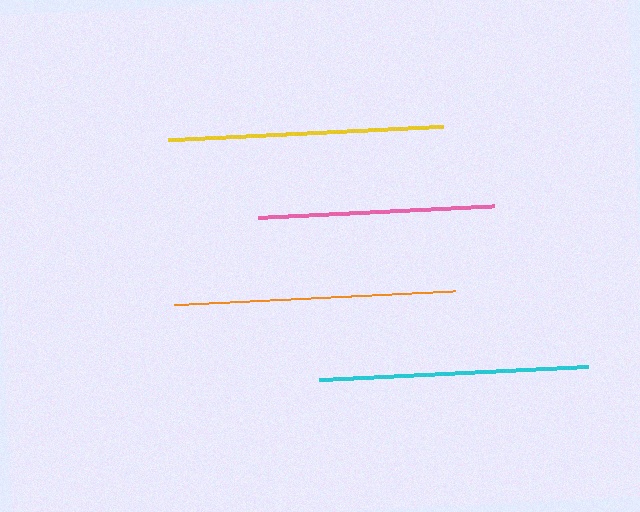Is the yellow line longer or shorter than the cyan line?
The yellow line is longer than the cyan line.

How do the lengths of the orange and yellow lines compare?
The orange and yellow lines are approximately the same length.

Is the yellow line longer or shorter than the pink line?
The yellow line is longer than the pink line.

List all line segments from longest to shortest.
From longest to shortest: orange, yellow, cyan, pink.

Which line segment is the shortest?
The pink line is the shortest at approximately 237 pixels.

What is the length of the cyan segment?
The cyan segment is approximately 268 pixels long.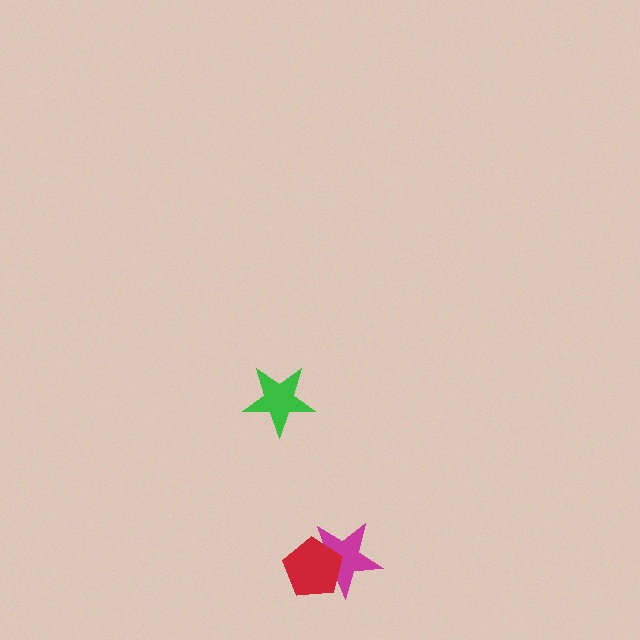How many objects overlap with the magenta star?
1 object overlaps with the magenta star.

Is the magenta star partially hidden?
Yes, it is partially covered by another shape.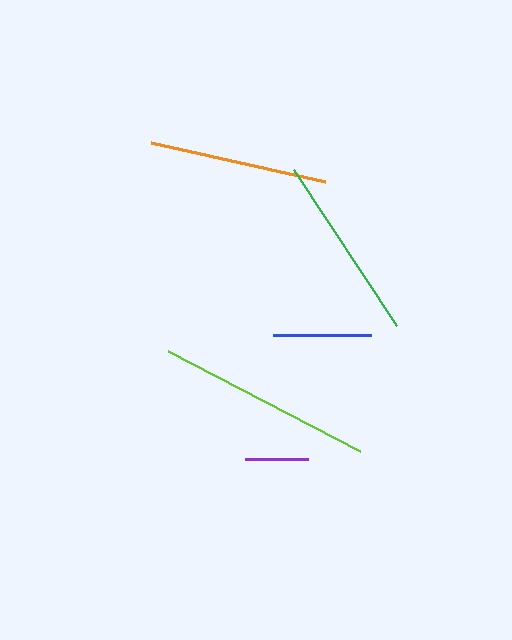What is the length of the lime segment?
The lime segment is approximately 217 pixels long.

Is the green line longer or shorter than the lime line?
The lime line is longer than the green line.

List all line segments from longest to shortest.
From longest to shortest: lime, green, orange, blue, purple.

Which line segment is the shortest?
The purple line is the shortest at approximately 63 pixels.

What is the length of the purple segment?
The purple segment is approximately 63 pixels long.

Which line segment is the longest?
The lime line is the longest at approximately 217 pixels.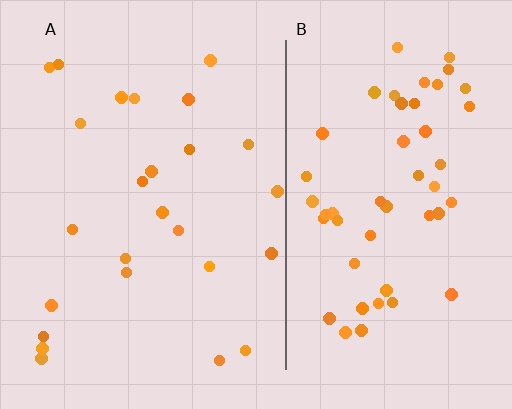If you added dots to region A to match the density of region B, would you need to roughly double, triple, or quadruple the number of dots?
Approximately double.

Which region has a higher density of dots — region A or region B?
B (the right).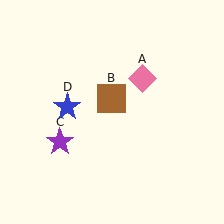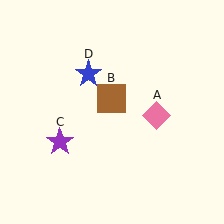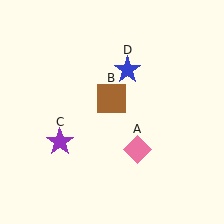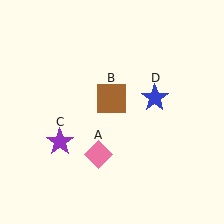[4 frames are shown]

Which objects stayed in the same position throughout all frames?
Brown square (object B) and purple star (object C) remained stationary.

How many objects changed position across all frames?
2 objects changed position: pink diamond (object A), blue star (object D).